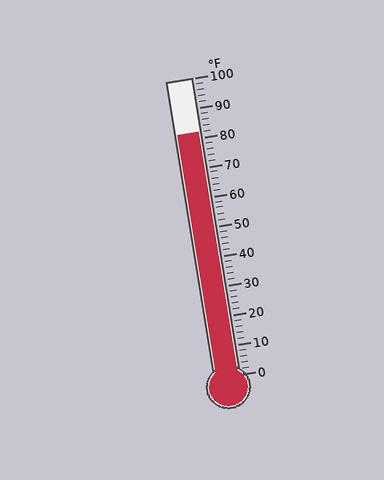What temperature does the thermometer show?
The thermometer shows approximately 82°F.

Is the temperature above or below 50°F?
The temperature is above 50°F.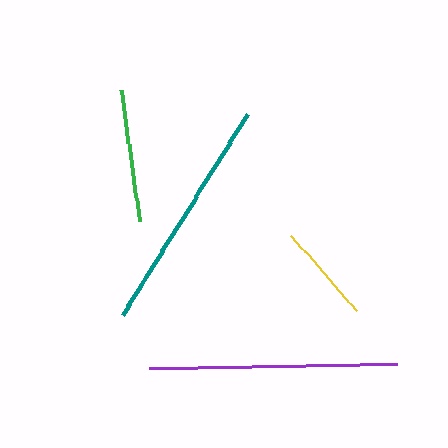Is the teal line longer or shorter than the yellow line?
The teal line is longer than the yellow line.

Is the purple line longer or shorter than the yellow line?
The purple line is longer than the yellow line.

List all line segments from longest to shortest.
From longest to shortest: purple, teal, green, yellow.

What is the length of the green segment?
The green segment is approximately 132 pixels long.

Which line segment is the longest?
The purple line is the longest at approximately 249 pixels.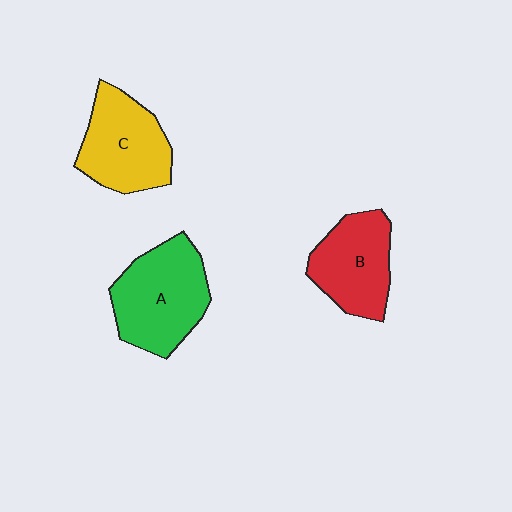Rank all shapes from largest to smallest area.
From largest to smallest: A (green), C (yellow), B (red).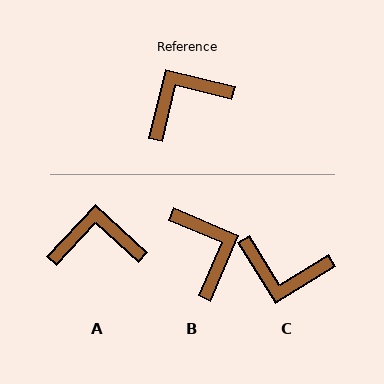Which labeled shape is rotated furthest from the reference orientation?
C, about 135 degrees away.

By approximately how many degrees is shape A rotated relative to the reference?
Approximately 29 degrees clockwise.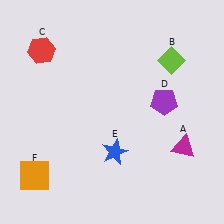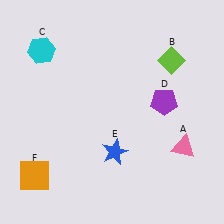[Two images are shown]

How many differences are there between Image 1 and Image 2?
There are 2 differences between the two images.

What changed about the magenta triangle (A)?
In Image 1, A is magenta. In Image 2, it changed to pink.